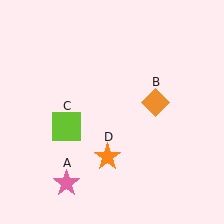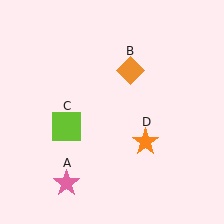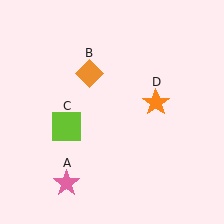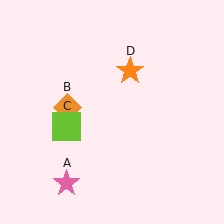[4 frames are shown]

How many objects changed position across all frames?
2 objects changed position: orange diamond (object B), orange star (object D).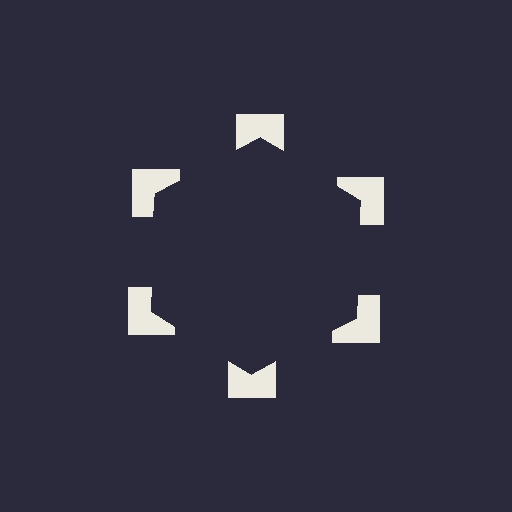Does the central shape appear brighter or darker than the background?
It typically appears slightly darker than the background, even though no actual brightness change is drawn.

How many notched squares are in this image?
There are 6 — one at each vertex of the illusory hexagon.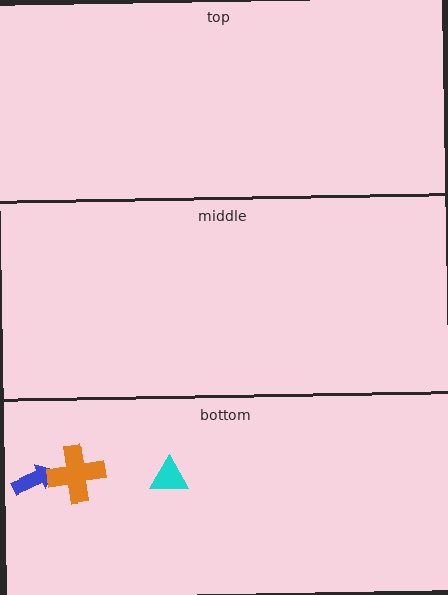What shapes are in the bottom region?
The blue arrow, the orange cross, the cyan triangle.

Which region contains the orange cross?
The bottom region.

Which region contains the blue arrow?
The bottom region.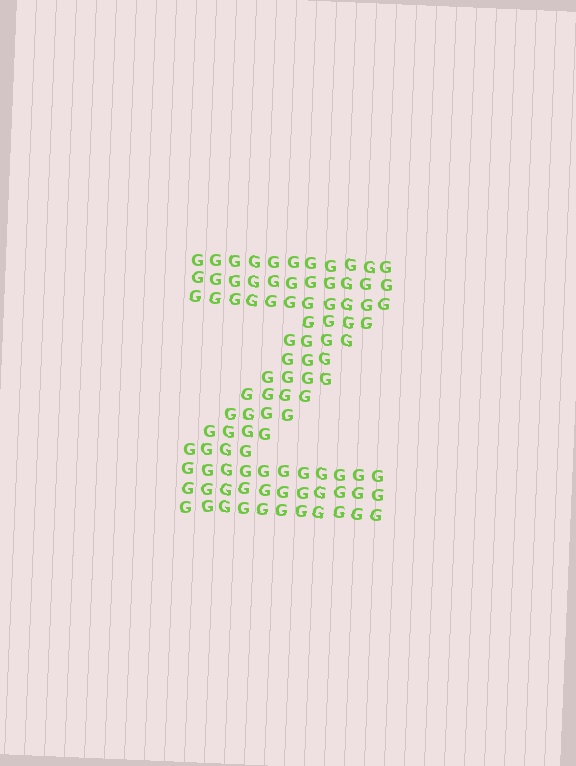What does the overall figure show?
The overall figure shows the letter Z.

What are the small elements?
The small elements are letter G's.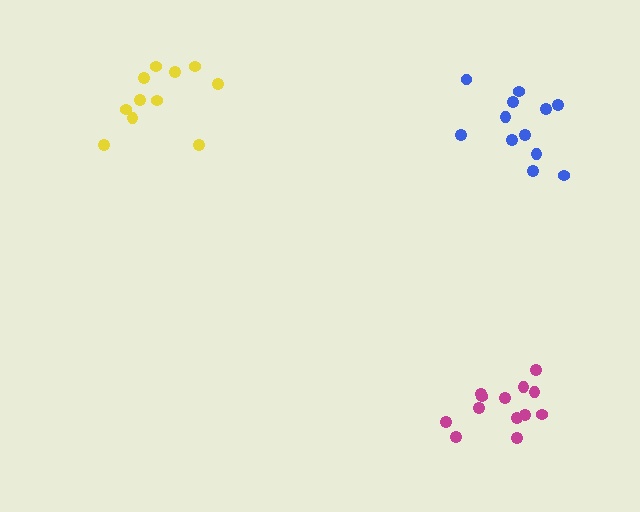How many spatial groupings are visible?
There are 3 spatial groupings.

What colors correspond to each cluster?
The clusters are colored: blue, yellow, magenta.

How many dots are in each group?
Group 1: 12 dots, Group 2: 11 dots, Group 3: 13 dots (36 total).